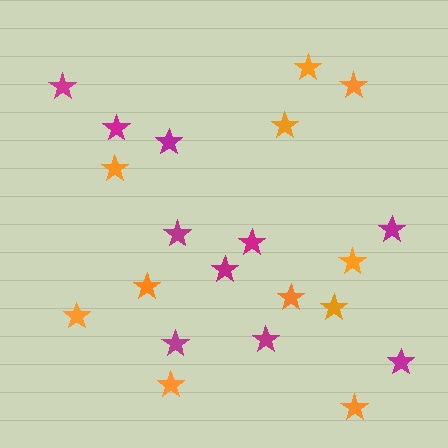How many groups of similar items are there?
There are 2 groups: one group of orange stars (11) and one group of magenta stars (10).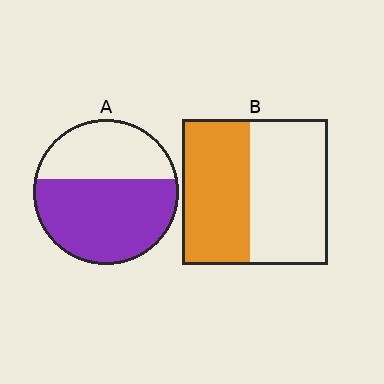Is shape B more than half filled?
Roughly half.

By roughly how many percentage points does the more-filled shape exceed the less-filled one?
By roughly 15 percentage points (A over B).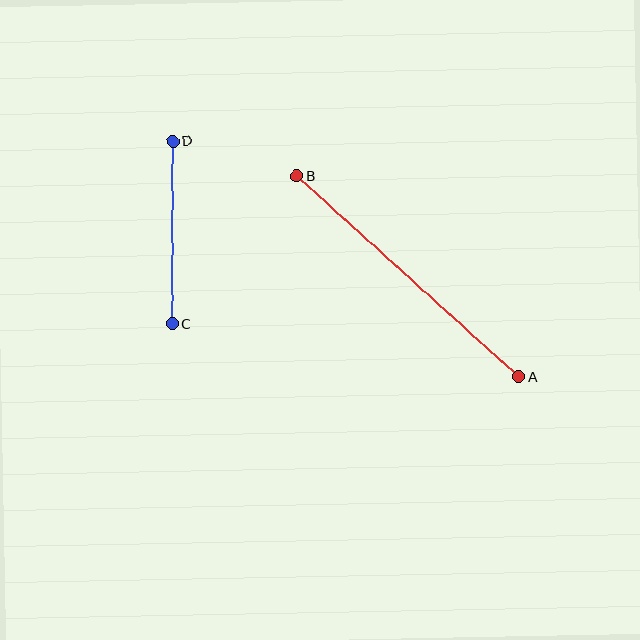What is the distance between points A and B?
The distance is approximately 300 pixels.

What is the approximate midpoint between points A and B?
The midpoint is at approximately (408, 277) pixels.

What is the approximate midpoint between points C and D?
The midpoint is at approximately (172, 232) pixels.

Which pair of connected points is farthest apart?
Points A and B are farthest apart.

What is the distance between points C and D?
The distance is approximately 182 pixels.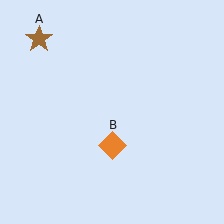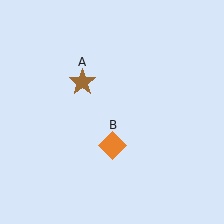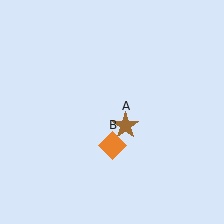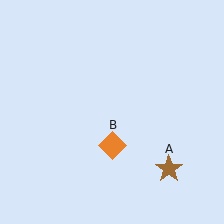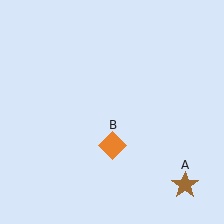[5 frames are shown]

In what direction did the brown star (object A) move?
The brown star (object A) moved down and to the right.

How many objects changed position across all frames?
1 object changed position: brown star (object A).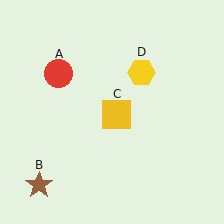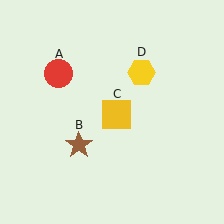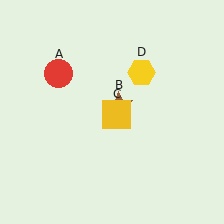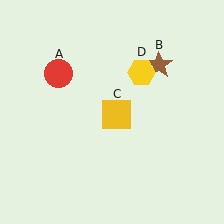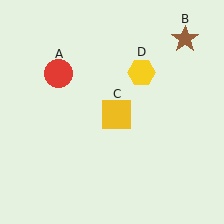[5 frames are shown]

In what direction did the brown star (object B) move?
The brown star (object B) moved up and to the right.